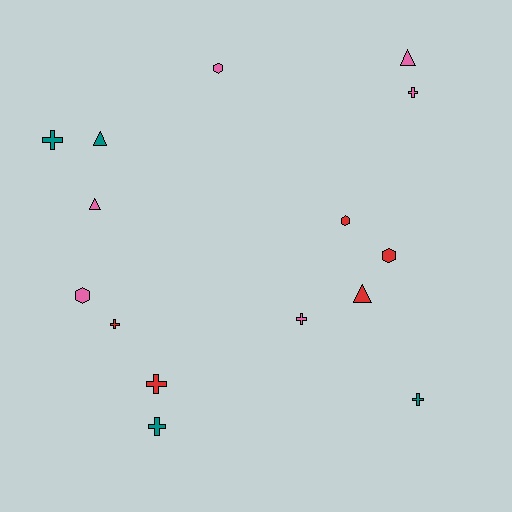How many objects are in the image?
There are 15 objects.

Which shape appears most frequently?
Cross, with 7 objects.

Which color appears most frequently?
Pink, with 6 objects.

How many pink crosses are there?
There are 2 pink crosses.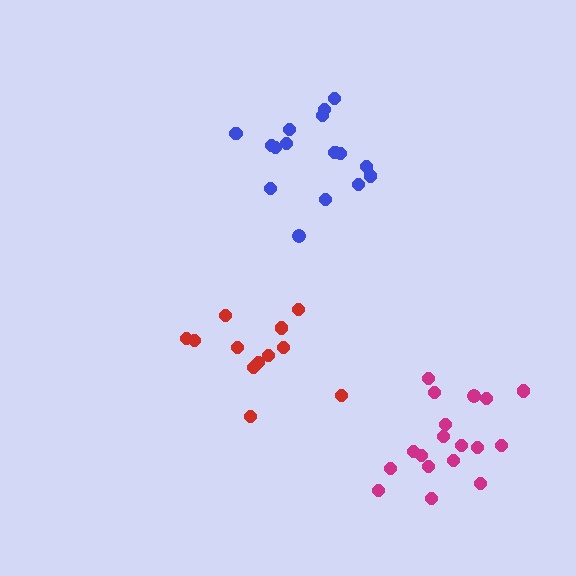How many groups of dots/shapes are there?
There are 3 groups.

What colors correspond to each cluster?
The clusters are colored: red, blue, magenta.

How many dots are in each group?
Group 1: 12 dots, Group 2: 16 dots, Group 3: 18 dots (46 total).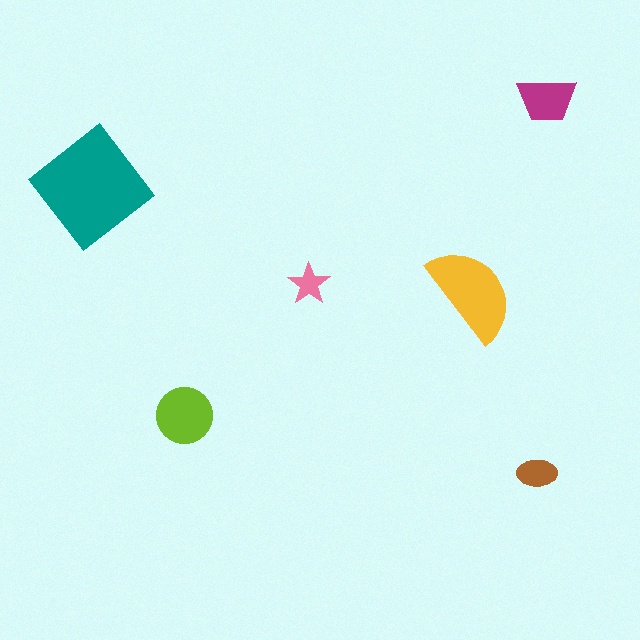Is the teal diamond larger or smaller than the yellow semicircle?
Larger.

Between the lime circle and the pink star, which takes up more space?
The lime circle.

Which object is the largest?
The teal diamond.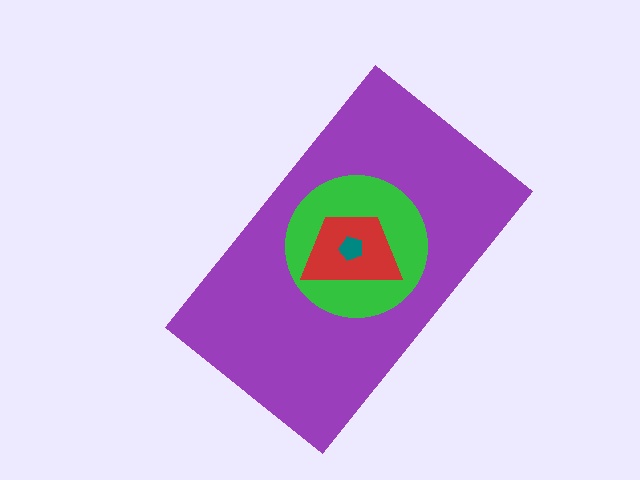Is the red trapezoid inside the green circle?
Yes.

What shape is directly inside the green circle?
The red trapezoid.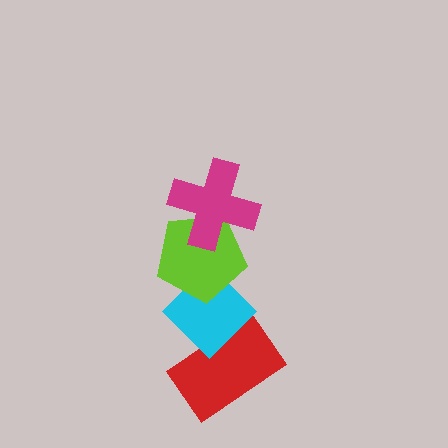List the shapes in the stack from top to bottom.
From top to bottom: the magenta cross, the lime pentagon, the cyan diamond, the red rectangle.